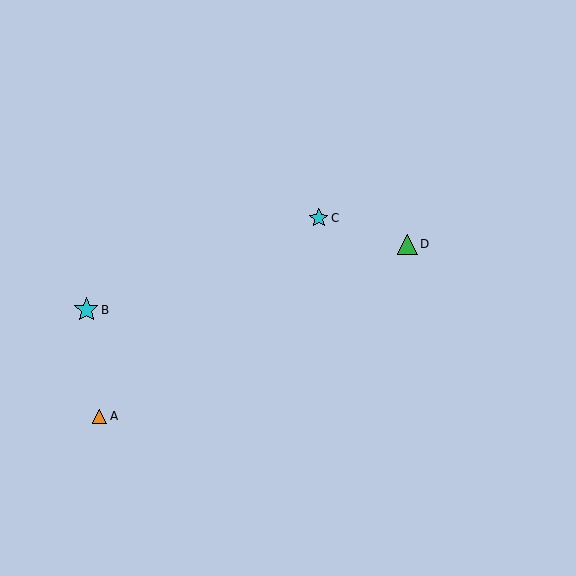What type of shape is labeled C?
Shape C is a cyan star.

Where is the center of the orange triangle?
The center of the orange triangle is at (100, 416).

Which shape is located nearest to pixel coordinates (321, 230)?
The cyan star (labeled C) at (319, 218) is nearest to that location.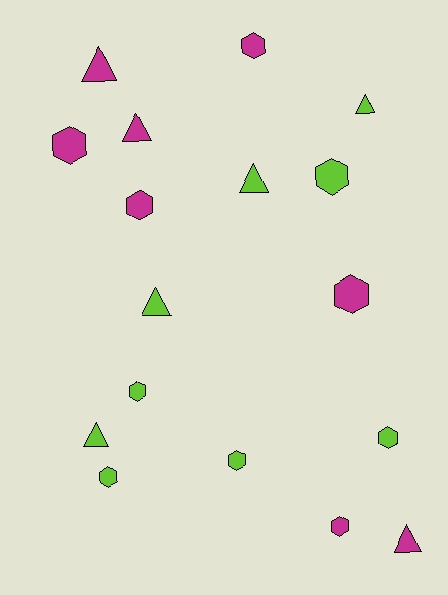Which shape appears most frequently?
Hexagon, with 10 objects.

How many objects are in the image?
There are 17 objects.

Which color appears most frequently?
Lime, with 9 objects.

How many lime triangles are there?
There are 4 lime triangles.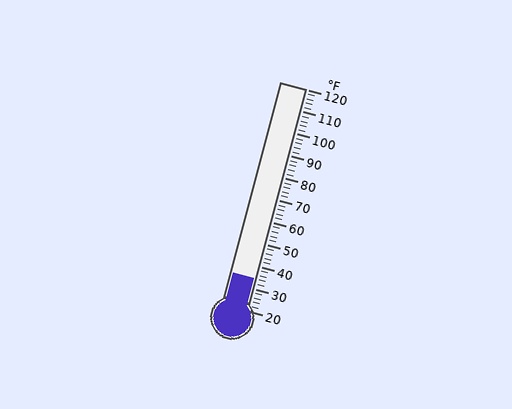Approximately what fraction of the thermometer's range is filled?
The thermometer is filled to approximately 15% of its range.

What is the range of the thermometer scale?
The thermometer scale ranges from 20°F to 120°F.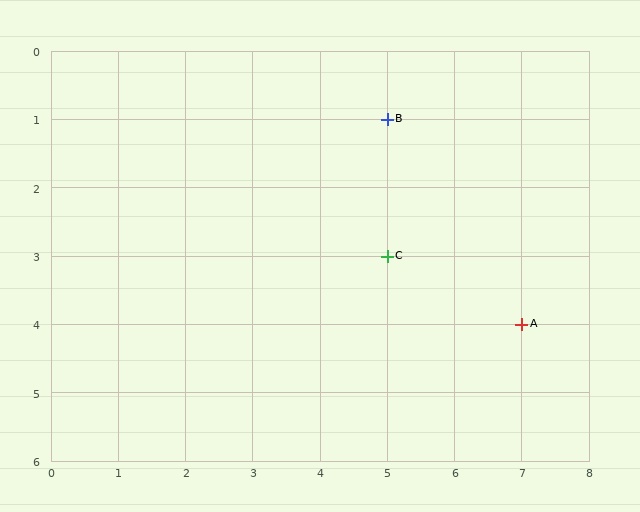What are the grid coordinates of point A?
Point A is at grid coordinates (7, 4).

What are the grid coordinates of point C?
Point C is at grid coordinates (5, 3).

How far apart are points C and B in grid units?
Points C and B are 2 rows apart.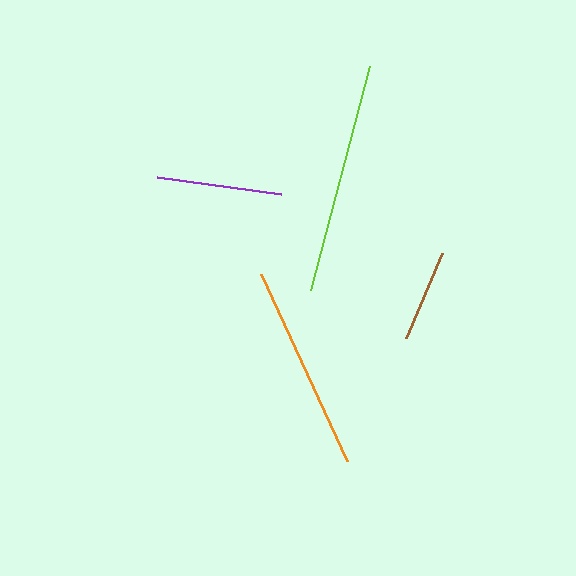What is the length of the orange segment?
The orange segment is approximately 205 pixels long.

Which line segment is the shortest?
The brown line is the shortest at approximately 92 pixels.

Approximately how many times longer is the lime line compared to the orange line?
The lime line is approximately 1.1 times the length of the orange line.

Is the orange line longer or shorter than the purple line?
The orange line is longer than the purple line.